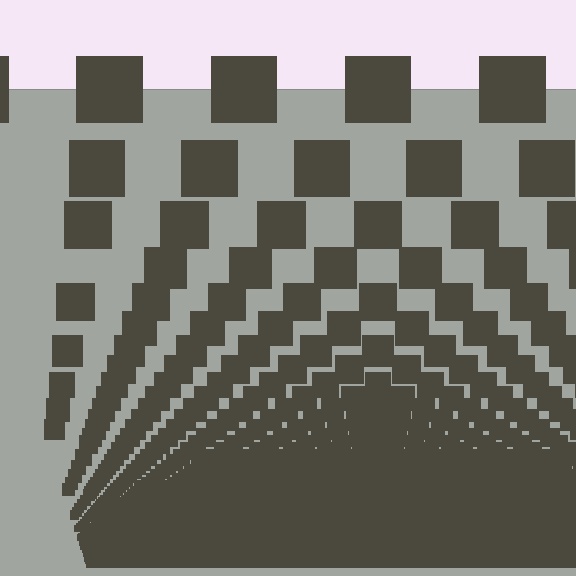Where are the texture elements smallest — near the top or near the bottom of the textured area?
Near the bottom.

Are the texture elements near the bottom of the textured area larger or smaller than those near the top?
Smaller. The gradient is inverted — elements near the bottom are smaller and denser.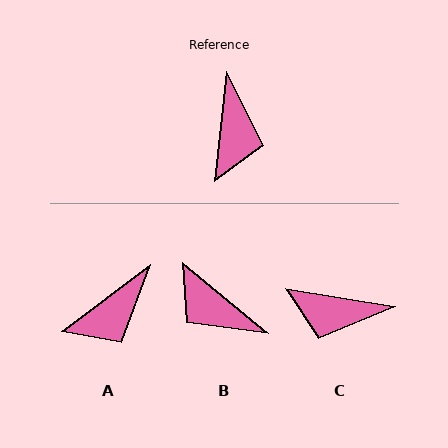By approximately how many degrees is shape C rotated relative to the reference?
Approximately 93 degrees clockwise.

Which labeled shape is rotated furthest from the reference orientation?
B, about 123 degrees away.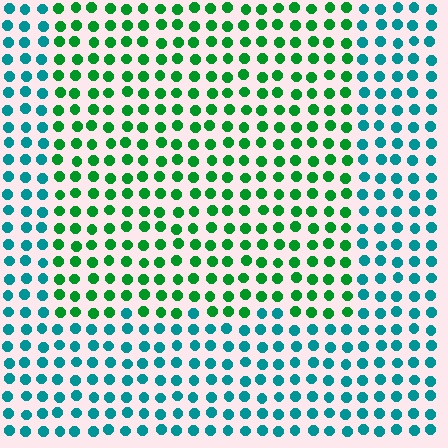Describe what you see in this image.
The image is filled with small teal elements in a uniform arrangement. A rectangle-shaped region is visible where the elements are tinted to a slightly different hue, forming a subtle color boundary.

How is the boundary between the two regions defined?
The boundary is defined purely by a slight shift in hue (about 46 degrees). Spacing, size, and orientation are identical on both sides.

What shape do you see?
I see a rectangle.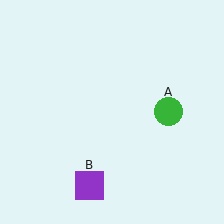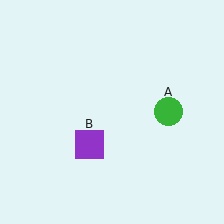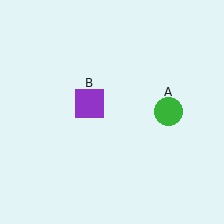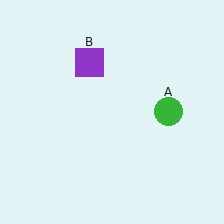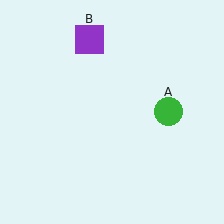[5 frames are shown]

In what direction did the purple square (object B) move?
The purple square (object B) moved up.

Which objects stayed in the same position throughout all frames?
Green circle (object A) remained stationary.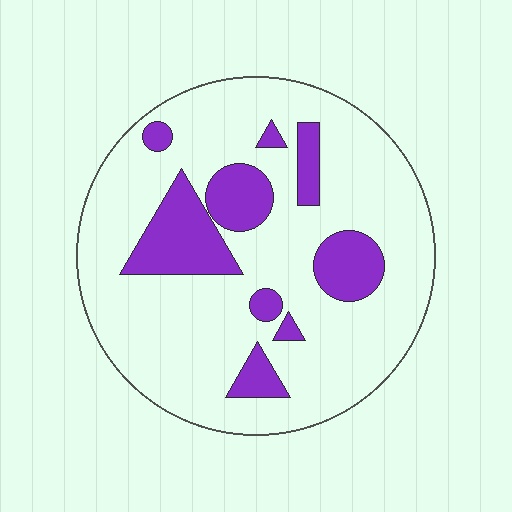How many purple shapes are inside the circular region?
9.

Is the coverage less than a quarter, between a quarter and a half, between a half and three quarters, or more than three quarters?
Less than a quarter.